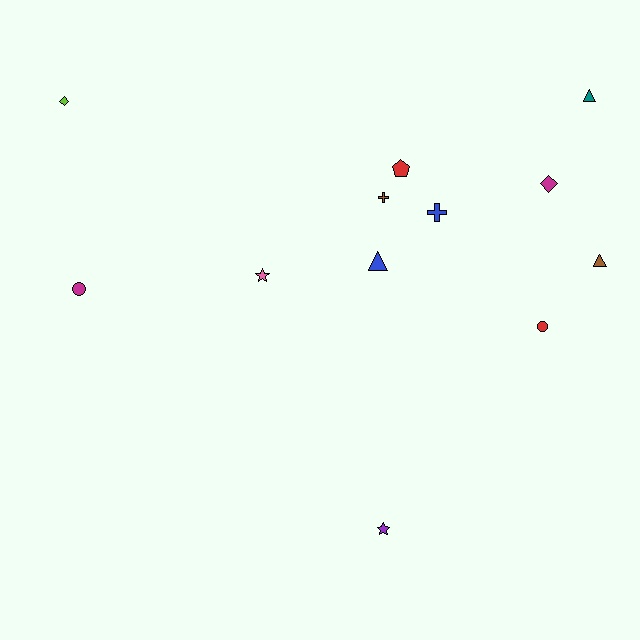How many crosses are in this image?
There are 2 crosses.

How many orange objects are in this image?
There are no orange objects.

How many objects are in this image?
There are 12 objects.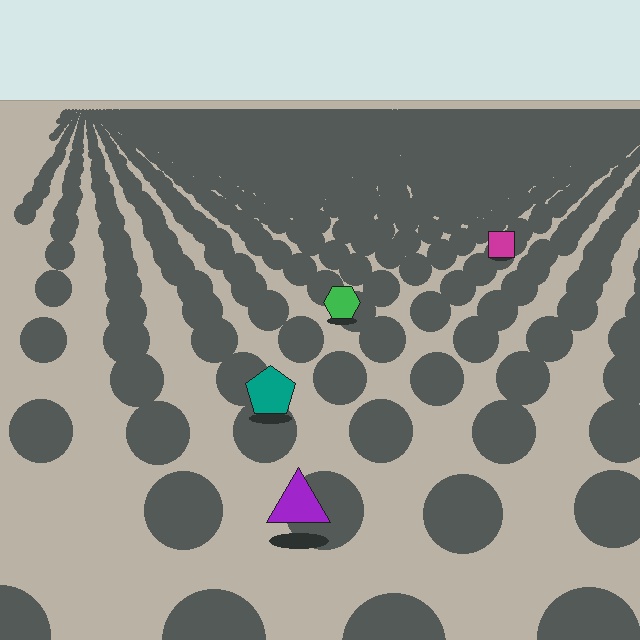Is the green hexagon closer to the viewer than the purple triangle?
No. The purple triangle is closer — you can tell from the texture gradient: the ground texture is coarser near it.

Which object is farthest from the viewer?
The magenta square is farthest from the viewer. It appears smaller and the ground texture around it is denser.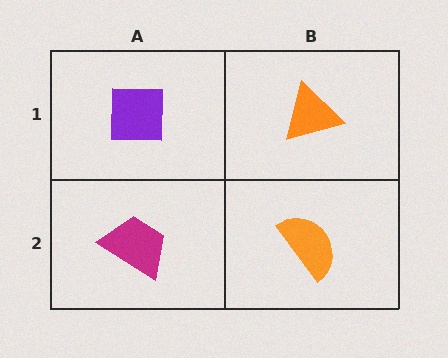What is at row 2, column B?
An orange semicircle.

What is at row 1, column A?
A purple square.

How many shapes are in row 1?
2 shapes.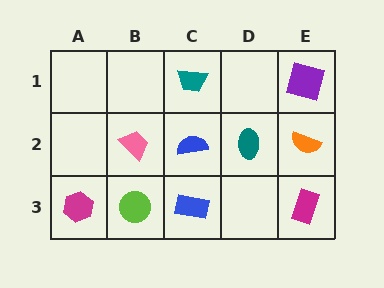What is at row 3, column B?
A lime circle.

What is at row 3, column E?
A magenta rectangle.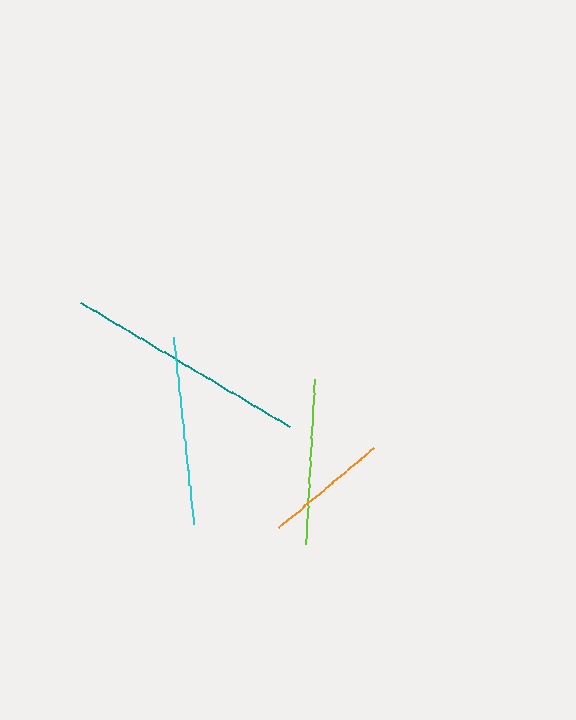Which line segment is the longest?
The teal line is the longest at approximately 242 pixels.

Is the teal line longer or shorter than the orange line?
The teal line is longer than the orange line.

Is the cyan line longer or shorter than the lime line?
The cyan line is longer than the lime line.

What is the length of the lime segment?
The lime segment is approximately 166 pixels long.